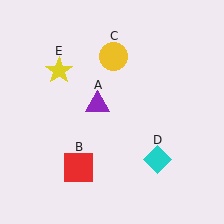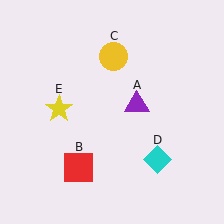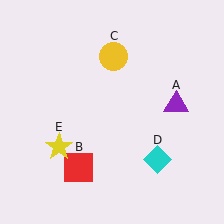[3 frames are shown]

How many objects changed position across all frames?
2 objects changed position: purple triangle (object A), yellow star (object E).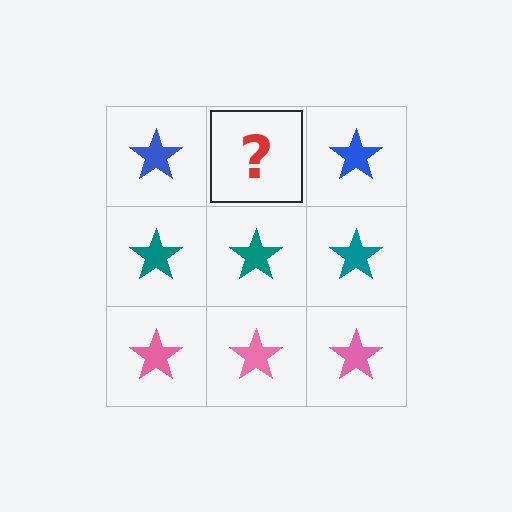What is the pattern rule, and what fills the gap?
The rule is that each row has a consistent color. The gap should be filled with a blue star.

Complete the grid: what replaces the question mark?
The question mark should be replaced with a blue star.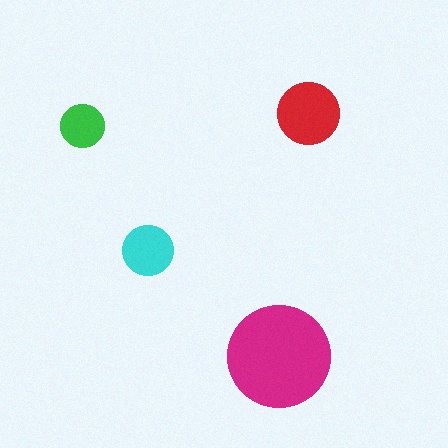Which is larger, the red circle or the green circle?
The red one.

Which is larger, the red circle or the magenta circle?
The magenta one.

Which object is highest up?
The red circle is topmost.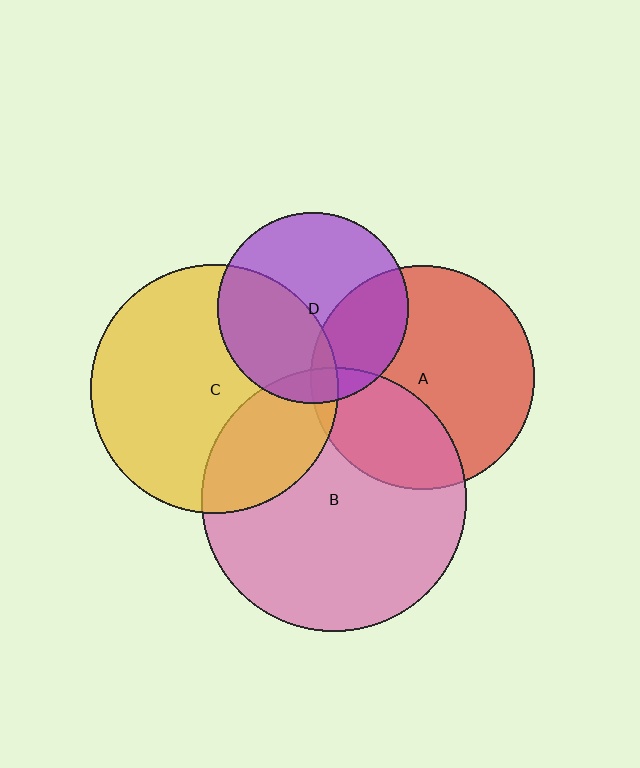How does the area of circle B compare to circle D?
Approximately 1.9 times.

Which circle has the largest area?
Circle B (pink).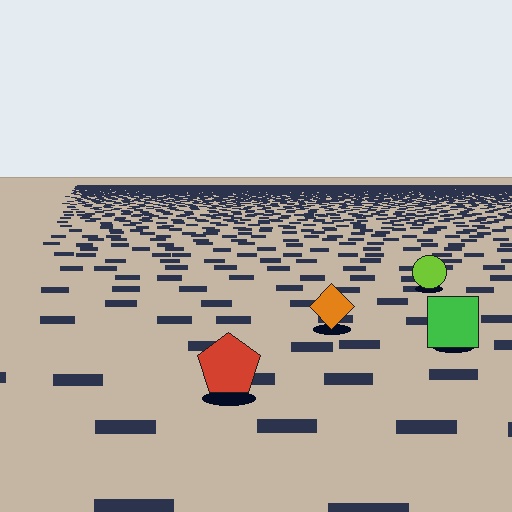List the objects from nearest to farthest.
From nearest to farthest: the red pentagon, the green square, the orange diamond, the lime circle.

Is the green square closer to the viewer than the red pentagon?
No. The red pentagon is closer — you can tell from the texture gradient: the ground texture is coarser near it.